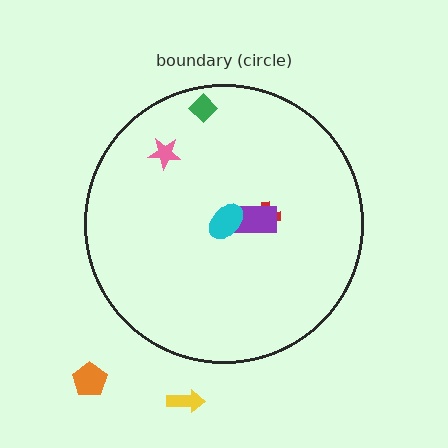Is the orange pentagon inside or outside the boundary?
Outside.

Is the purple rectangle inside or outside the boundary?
Inside.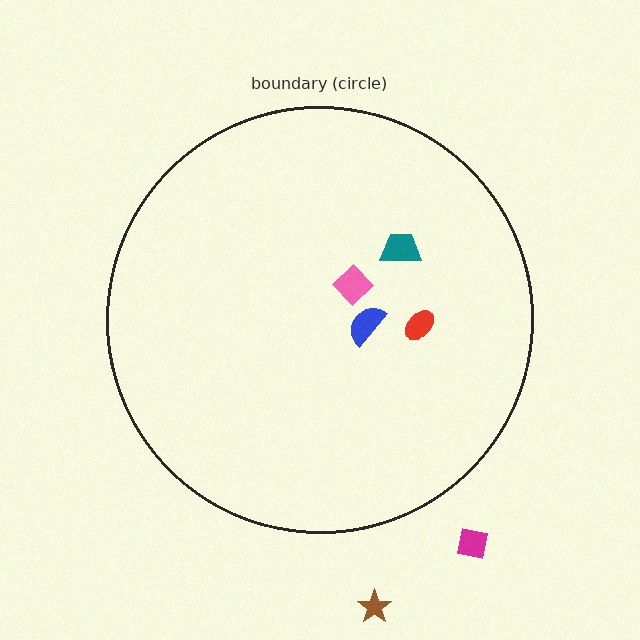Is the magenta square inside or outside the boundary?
Outside.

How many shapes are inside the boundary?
4 inside, 2 outside.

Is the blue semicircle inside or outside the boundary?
Inside.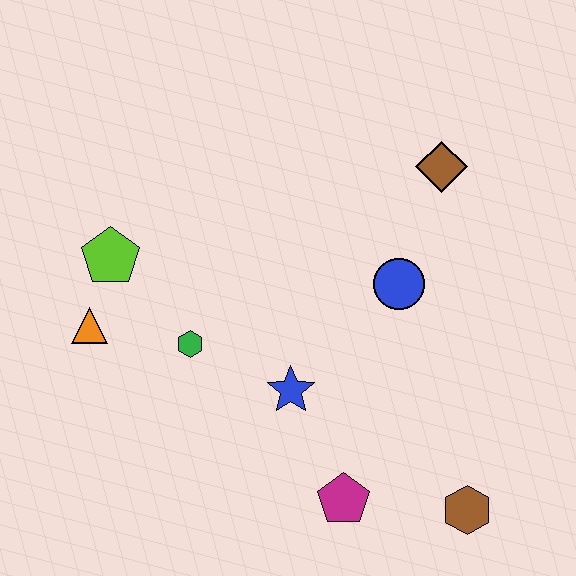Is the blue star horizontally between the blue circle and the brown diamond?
No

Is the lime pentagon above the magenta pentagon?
Yes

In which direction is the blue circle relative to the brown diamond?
The blue circle is below the brown diamond.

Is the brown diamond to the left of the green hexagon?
No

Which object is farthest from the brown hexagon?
The lime pentagon is farthest from the brown hexagon.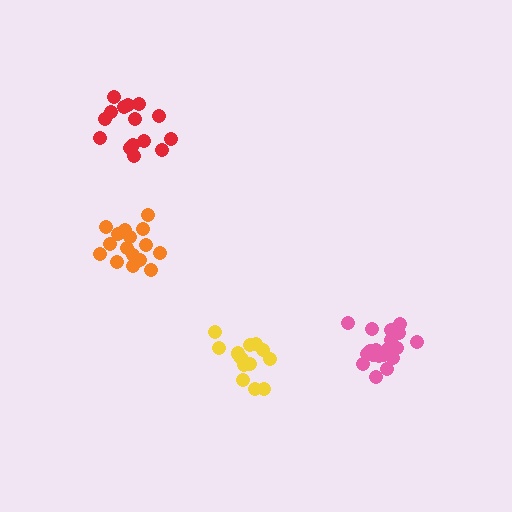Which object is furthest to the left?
The orange cluster is leftmost.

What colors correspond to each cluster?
The clusters are colored: pink, yellow, red, orange.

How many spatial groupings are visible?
There are 4 spatial groupings.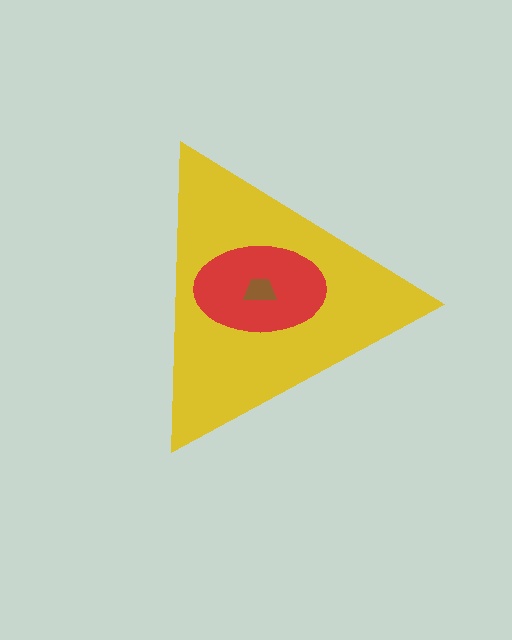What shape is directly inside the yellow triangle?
The red ellipse.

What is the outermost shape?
The yellow triangle.